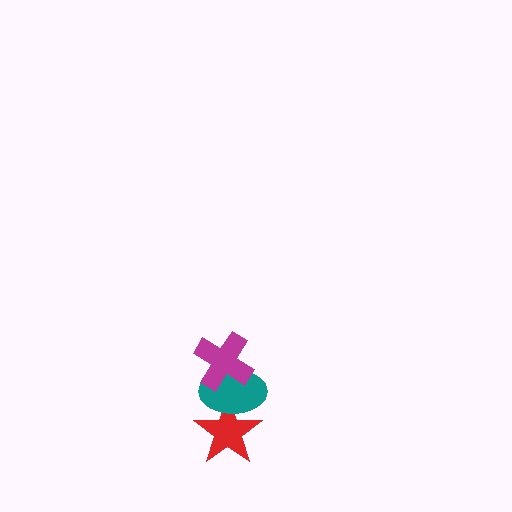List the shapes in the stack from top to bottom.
From top to bottom: the magenta cross, the teal ellipse, the red star.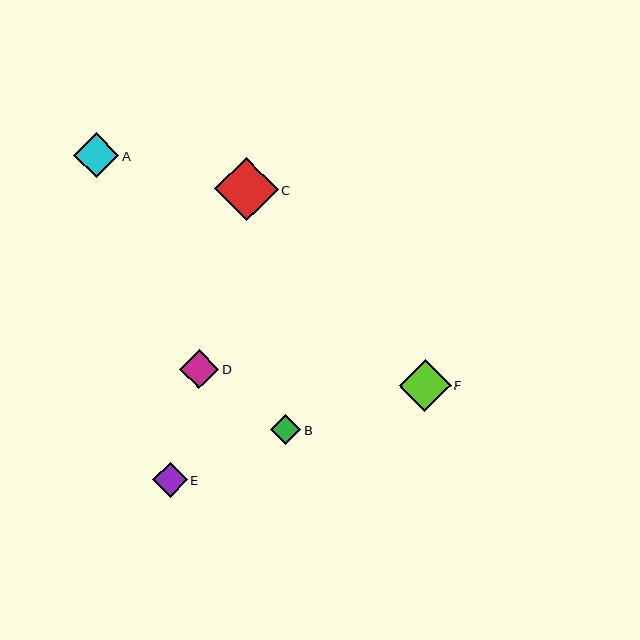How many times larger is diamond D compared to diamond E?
Diamond D is approximately 1.1 times the size of diamond E.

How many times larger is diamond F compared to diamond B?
Diamond F is approximately 1.7 times the size of diamond B.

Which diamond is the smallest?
Diamond B is the smallest with a size of approximately 30 pixels.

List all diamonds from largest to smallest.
From largest to smallest: C, F, A, D, E, B.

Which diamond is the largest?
Diamond C is the largest with a size of approximately 64 pixels.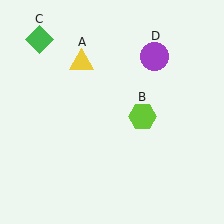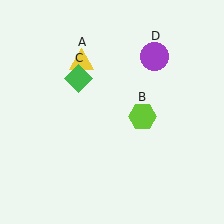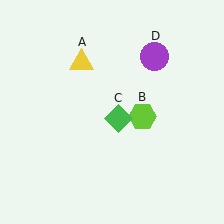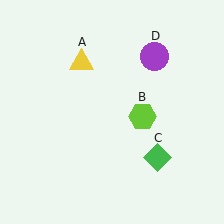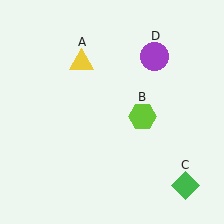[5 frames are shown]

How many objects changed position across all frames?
1 object changed position: green diamond (object C).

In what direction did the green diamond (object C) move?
The green diamond (object C) moved down and to the right.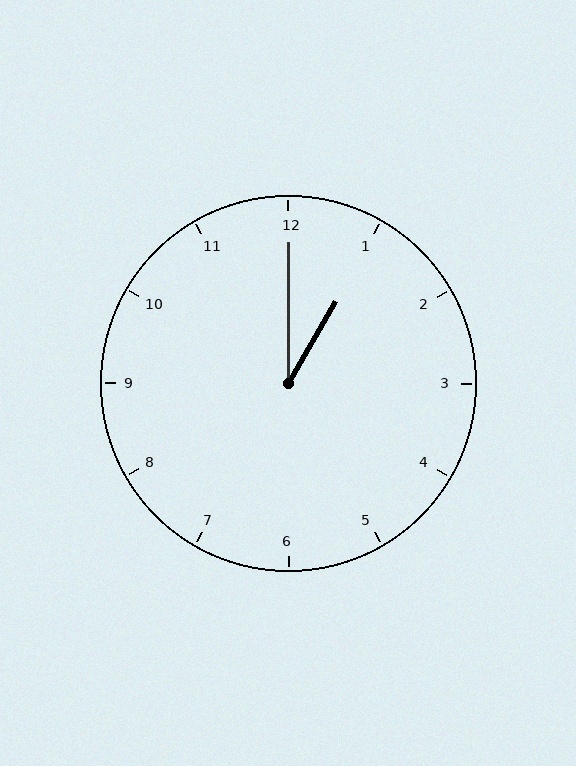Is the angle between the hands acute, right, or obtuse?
It is acute.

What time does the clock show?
1:00.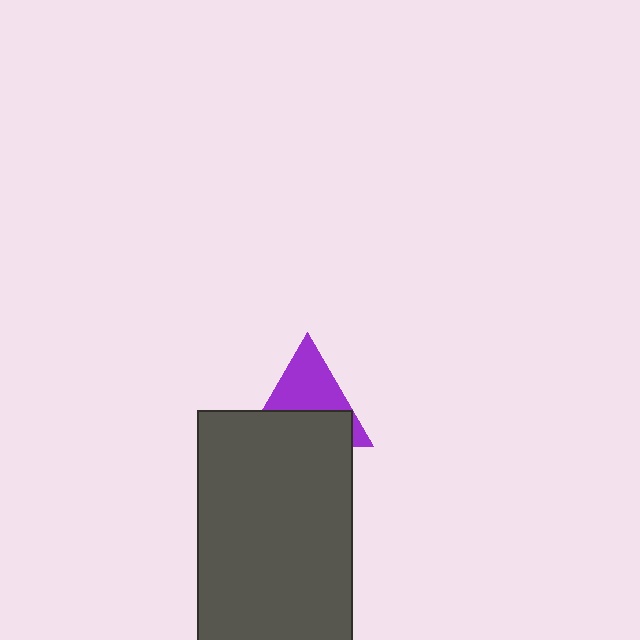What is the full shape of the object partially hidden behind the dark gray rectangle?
The partially hidden object is a purple triangle.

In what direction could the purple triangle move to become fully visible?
The purple triangle could move up. That would shift it out from behind the dark gray rectangle entirely.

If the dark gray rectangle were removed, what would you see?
You would see the complete purple triangle.